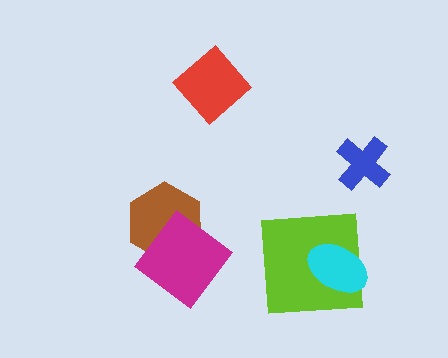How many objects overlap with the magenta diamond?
1 object overlaps with the magenta diamond.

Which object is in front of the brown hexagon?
The magenta diamond is in front of the brown hexagon.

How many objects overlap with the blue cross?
0 objects overlap with the blue cross.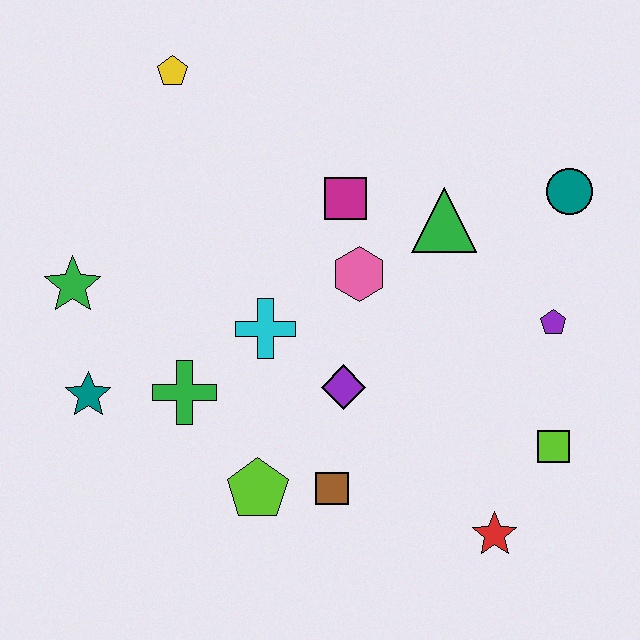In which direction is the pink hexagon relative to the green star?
The pink hexagon is to the right of the green star.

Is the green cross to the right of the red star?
No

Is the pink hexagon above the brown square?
Yes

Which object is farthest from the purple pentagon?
The green star is farthest from the purple pentagon.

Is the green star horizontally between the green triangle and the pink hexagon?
No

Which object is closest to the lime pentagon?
The brown square is closest to the lime pentagon.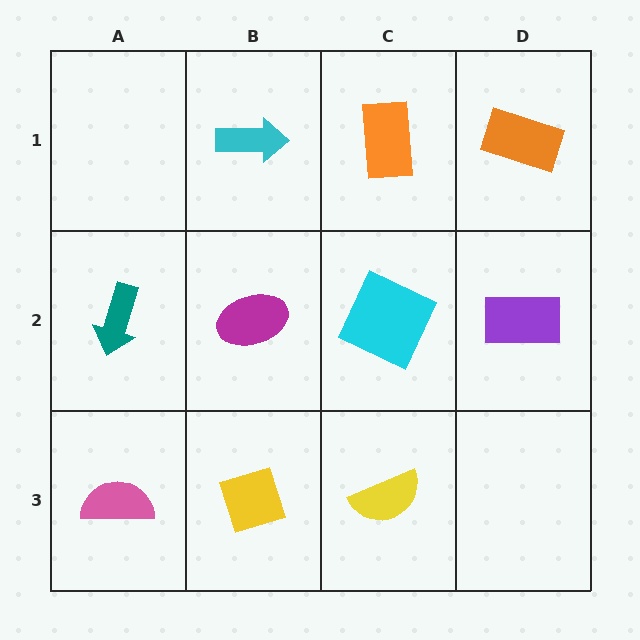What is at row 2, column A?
A teal arrow.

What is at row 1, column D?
An orange rectangle.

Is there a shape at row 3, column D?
No, that cell is empty.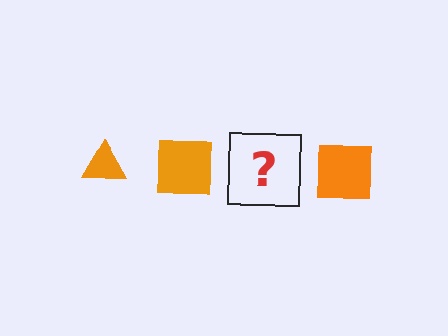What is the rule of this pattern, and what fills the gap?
The rule is that the pattern cycles through triangle, square shapes in orange. The gap should be filled with an orange triangle.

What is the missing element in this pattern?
The missing element is an orange triangle.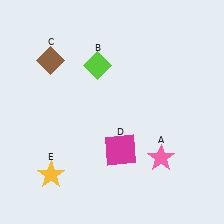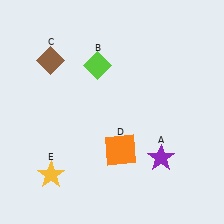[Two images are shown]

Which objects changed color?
A changed from pink to purple. D changed from magenta to orange.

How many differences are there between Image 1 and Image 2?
There are 2 differences between the two images.